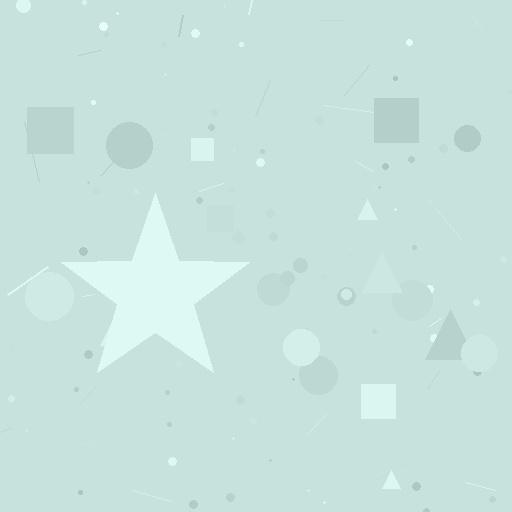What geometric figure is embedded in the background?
A star is embedded in the background.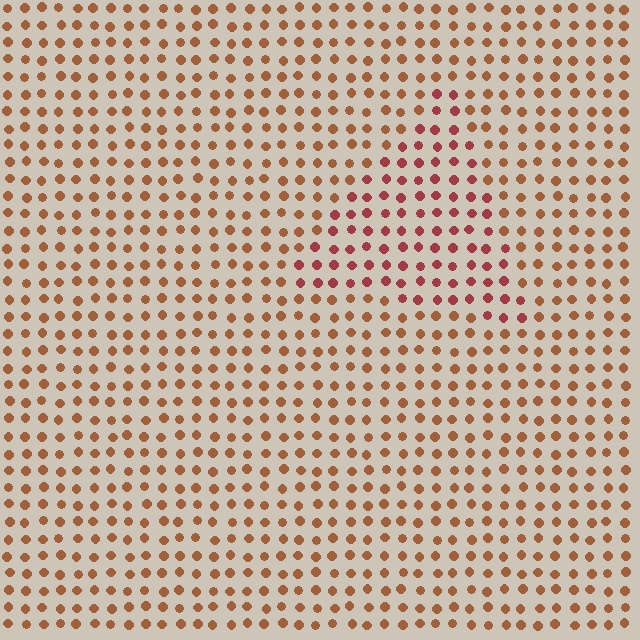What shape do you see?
I see a triangle.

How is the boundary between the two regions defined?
The boundary is defined purely by a slight shift in hue (about 28 degrees). Spacing, size, and orientation are identical on both sides.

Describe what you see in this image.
The image is filled with small brown elements in a uniform arrangement. A triangle-shaped region is visible where the elements are tinted to a slightly different hue, forming a subtle color boundary.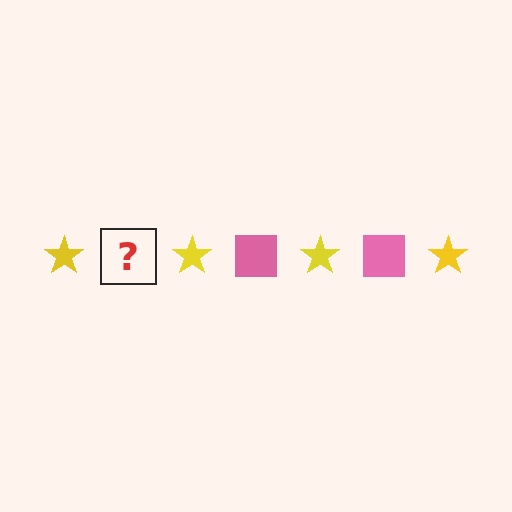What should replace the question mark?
The question mark should be replaced with a pink square.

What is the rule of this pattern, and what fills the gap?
The rule is that the pattern alternates between yellow star and pink square. The gap should be filled with a pink square.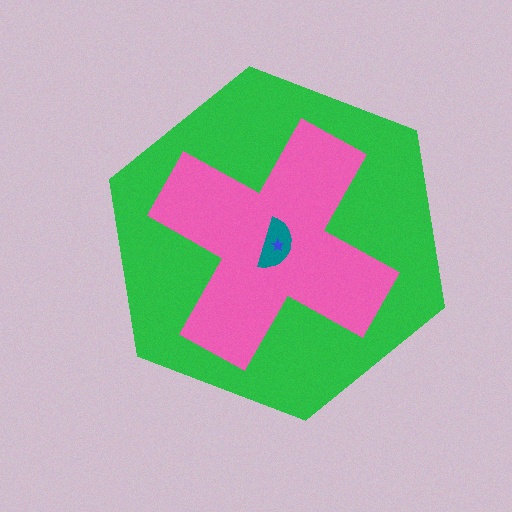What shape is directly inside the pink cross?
The teal semicircle.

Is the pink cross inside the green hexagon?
Yes.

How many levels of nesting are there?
4.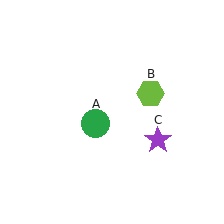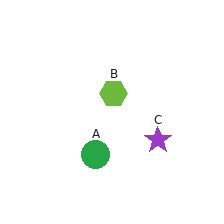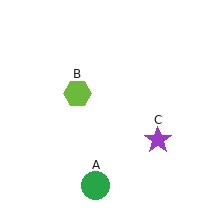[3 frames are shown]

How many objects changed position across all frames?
2 objects changed position: green circle (object A), lime hexagon (object B).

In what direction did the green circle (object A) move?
The green circle (object A) moved down.